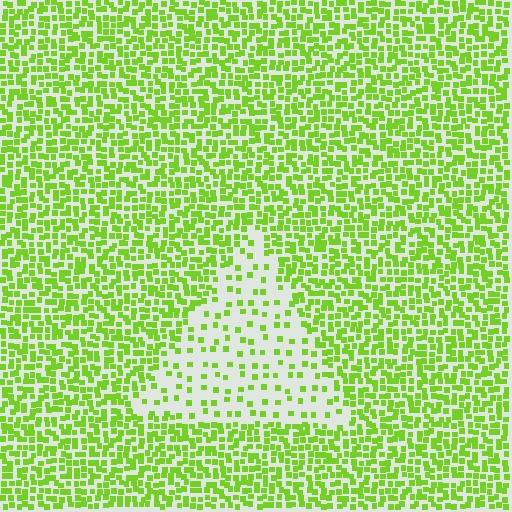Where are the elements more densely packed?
The elements are more densely packed outside the triangle boundary.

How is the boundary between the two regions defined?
The boundary is defined by a change in element density (approximately 2.9x ratio). All elements are the same color, size, and shape.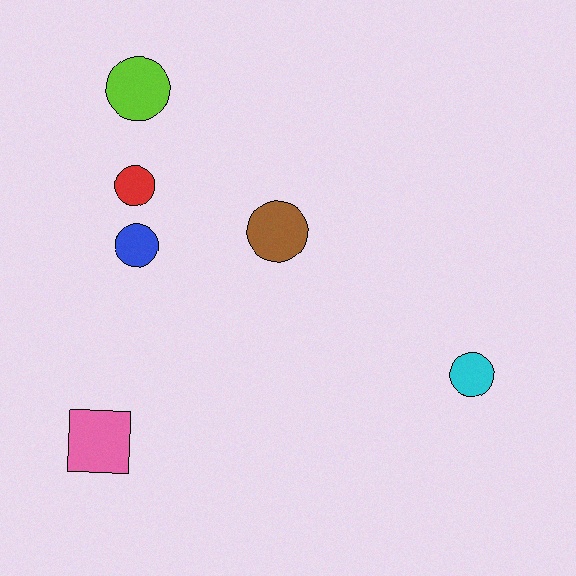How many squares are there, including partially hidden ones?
There is 1 square.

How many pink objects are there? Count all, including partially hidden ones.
There is 1 pink object.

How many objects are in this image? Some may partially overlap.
There are 6 objects.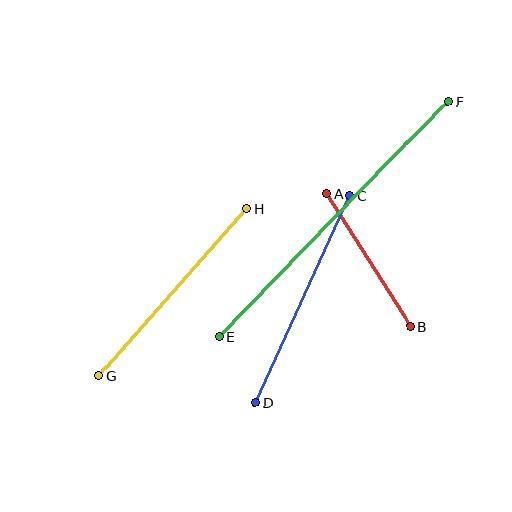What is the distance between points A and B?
The distance is approximately 156 pixels.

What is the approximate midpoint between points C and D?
The midpoint is at approximately (303, 299) pixels.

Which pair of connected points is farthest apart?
Points E and F are farthest apart.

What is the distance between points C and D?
The distance is approximately 228 pixels.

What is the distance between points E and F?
The distance is approximately 329 pixels.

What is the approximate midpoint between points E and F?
The midpoint is at approximately (334, 219) pixels.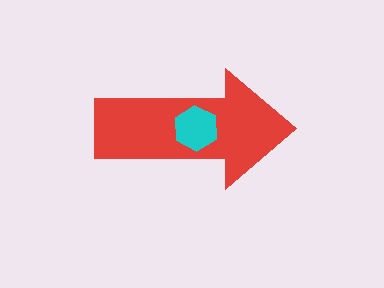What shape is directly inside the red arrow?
The cyan hexagon.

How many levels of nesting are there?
2.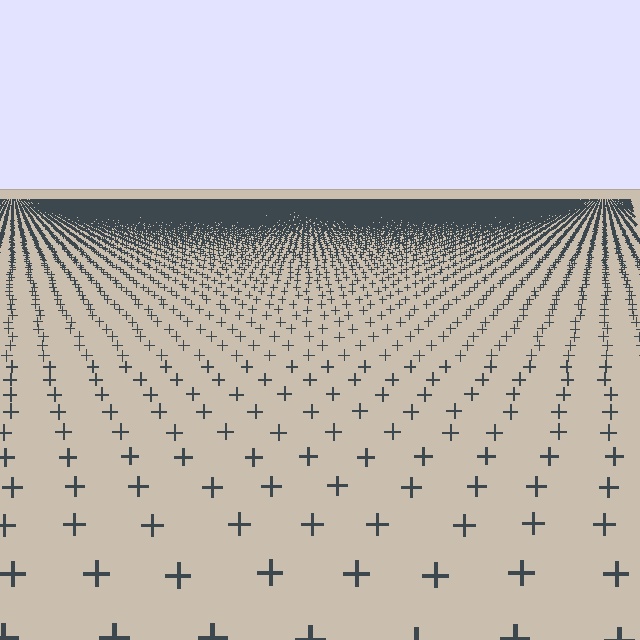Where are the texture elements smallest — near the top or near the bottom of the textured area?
Near the top.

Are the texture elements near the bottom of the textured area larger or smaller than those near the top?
Larger. Near the bottom, elements are closer to the viewer and appear at a bigger on-screen size.